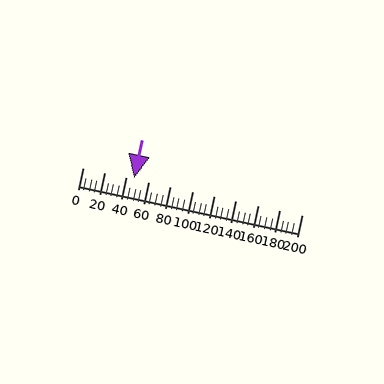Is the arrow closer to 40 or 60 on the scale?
The arrow is closer to 40.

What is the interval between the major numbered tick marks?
The major tick marks are spaced 20 units apart.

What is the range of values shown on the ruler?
The ruler shows values from 0 to 200.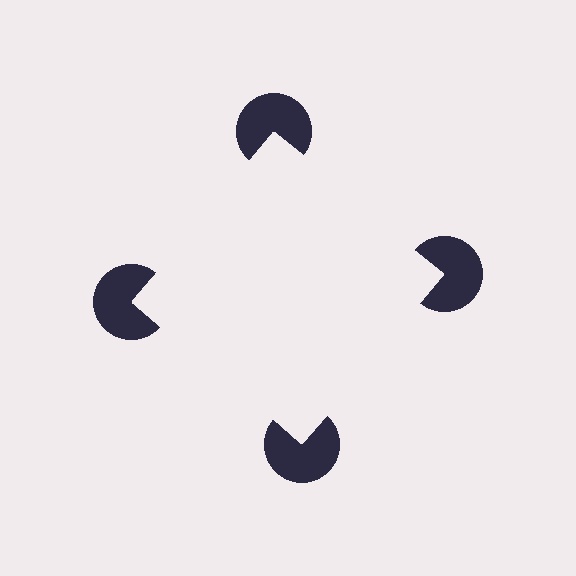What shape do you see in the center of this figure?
An illusory square — its edges are inferred from the aligned wedge cuts in the pac-man discs, not physically drawn.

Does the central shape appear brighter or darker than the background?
It typically appears slightly brighter than the background, even though no actual brightness change is drawn.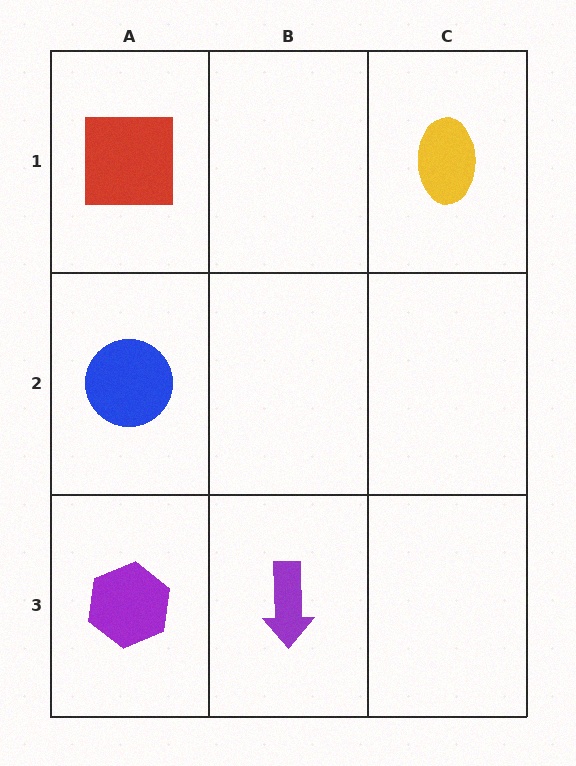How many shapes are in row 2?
1 shape.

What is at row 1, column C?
A yellow ellipse.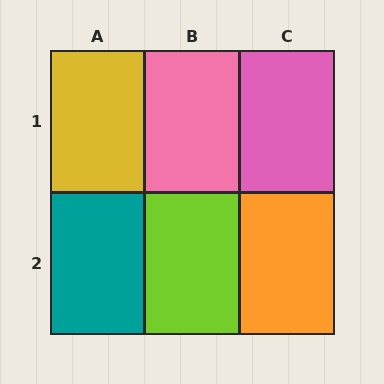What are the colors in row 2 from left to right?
Teal, lime, orange.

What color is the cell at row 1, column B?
Pink.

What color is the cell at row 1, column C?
Pink.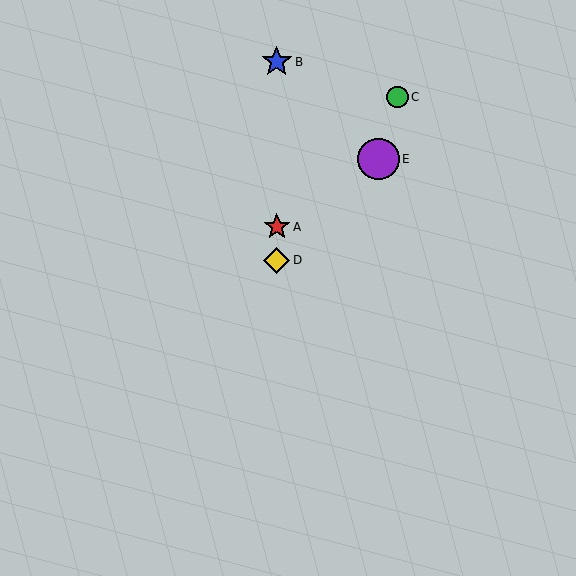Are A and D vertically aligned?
Yes, both are at x≈277.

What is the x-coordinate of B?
Object B is at x≈277.